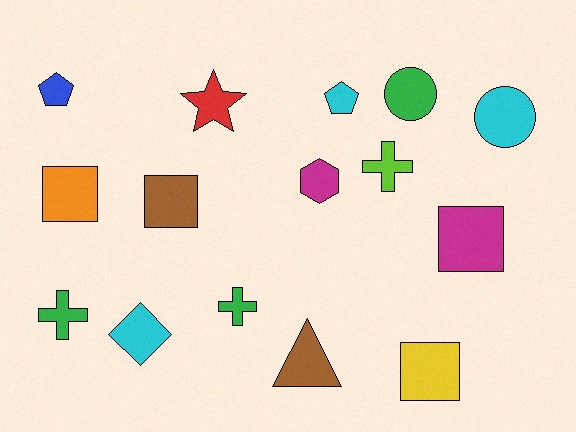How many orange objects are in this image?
There is 1 orange object.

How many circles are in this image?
There are 2 circles.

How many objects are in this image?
There are 15 objects.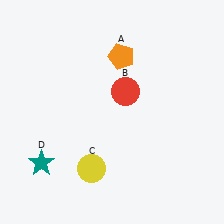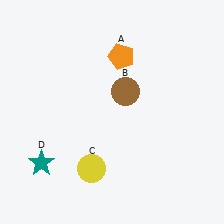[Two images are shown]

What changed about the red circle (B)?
In Image 1, B is red. In Image 2, it changed to brown.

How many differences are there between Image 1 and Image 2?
There is 1 difference between the two images.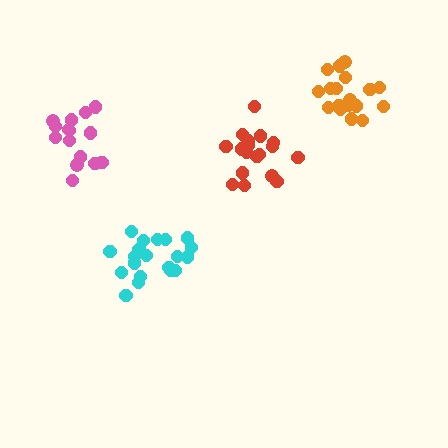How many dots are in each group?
Group 1: 18 dots, Group 2: 15 dots, Group 3: 18 dots, Group 4: 20 dots (71 total).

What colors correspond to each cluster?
The clusters are colored: orange, pink, red, cyan.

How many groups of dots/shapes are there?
There are 4 groups.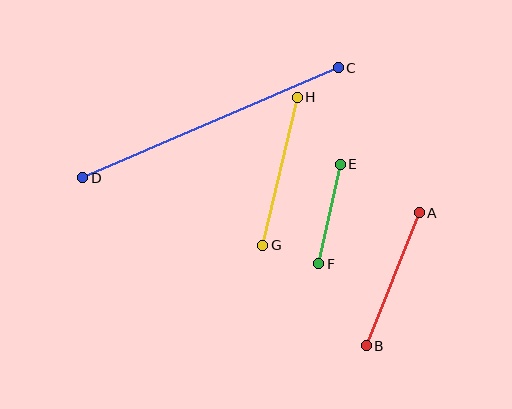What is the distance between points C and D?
The distance is approximately 279 pixels.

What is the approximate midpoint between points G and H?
The midpoint is at approximately (280, 171) pixels.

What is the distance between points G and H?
The distance is approximately 152 pixels.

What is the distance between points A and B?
The distance is approximately 144 pixels.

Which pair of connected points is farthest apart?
Points C and D are farthest apart.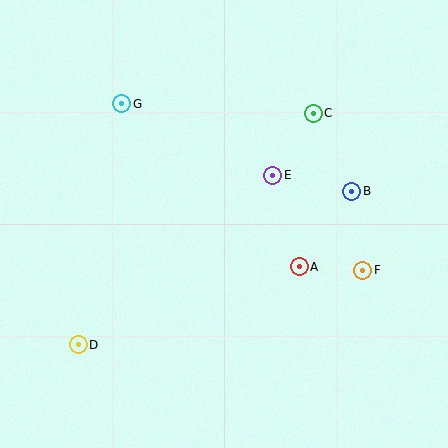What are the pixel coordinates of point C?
Point C is at (313, 113).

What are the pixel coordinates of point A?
Point A is at (299, 267).